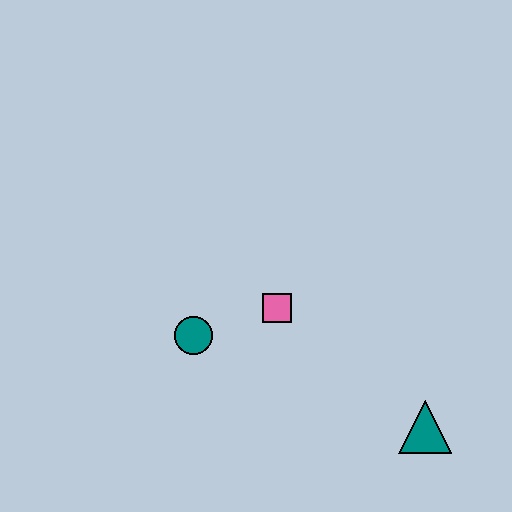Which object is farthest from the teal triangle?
The teal circle is farthest from the teal triangle.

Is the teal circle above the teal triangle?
Yes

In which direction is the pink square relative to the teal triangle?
The pink square is to the left of the teal triangle.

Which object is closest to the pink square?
The teal circle is closest to the pink square.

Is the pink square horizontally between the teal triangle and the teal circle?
Yes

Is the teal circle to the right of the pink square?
No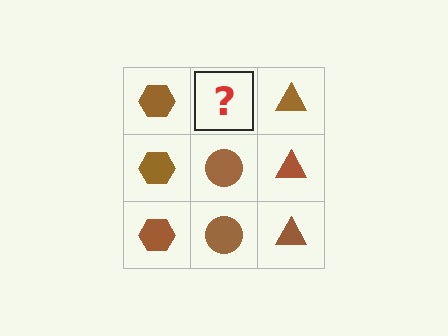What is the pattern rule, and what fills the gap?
The rule is that each column has a consistent shape. The gap should be filled with a brown circle.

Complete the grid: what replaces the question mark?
The question mark should be replaced with a brown circle.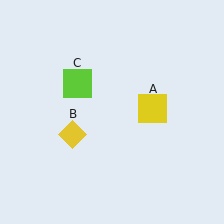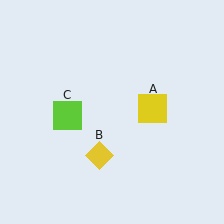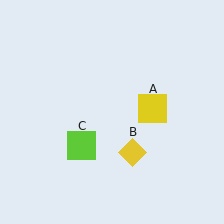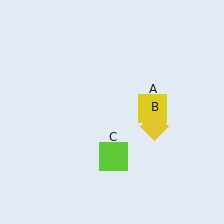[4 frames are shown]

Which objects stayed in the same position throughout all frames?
Yellow square (object A) remained stationary.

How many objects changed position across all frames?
2 objects changed position: yellow diamond (object B), lime square (object C).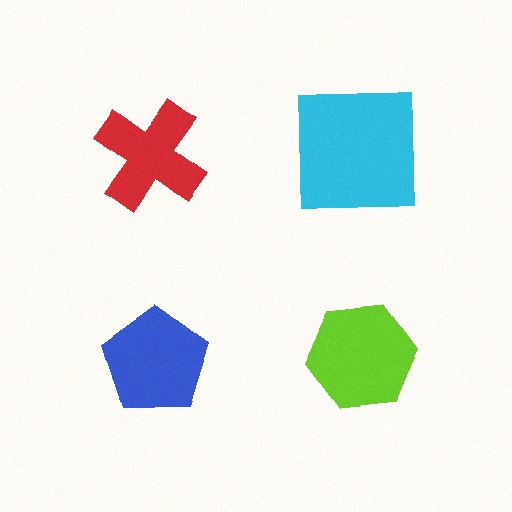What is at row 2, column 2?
A lime hexagon.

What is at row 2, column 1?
A blue pentagon.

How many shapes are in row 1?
2 shapes.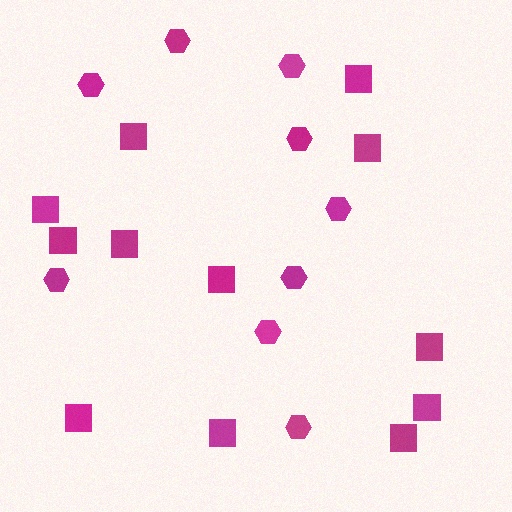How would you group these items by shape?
There are 2 groups: one group of hexagons (9) and one group of squares (12).